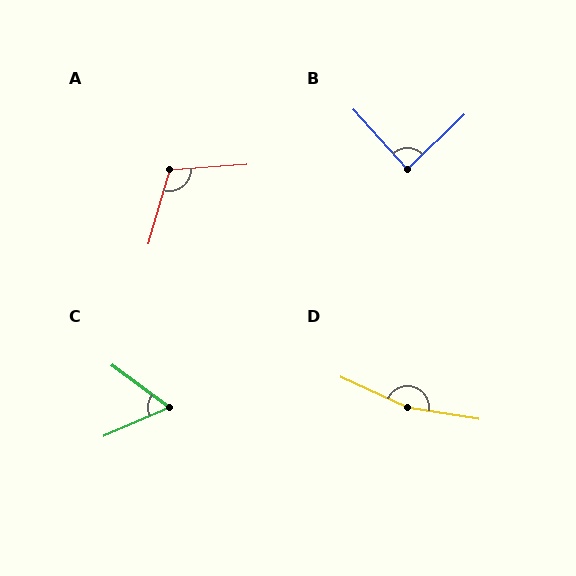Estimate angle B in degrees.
Approximately 88 degrees.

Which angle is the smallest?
C, at approximately 60 degrees.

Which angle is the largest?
D, at approximately 164 degrees.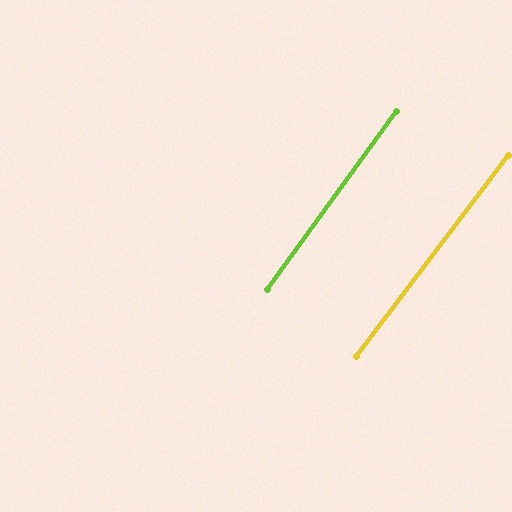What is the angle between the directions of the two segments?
Approximately 1 degree.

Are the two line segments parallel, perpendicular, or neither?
Parallel — their directions differ by only 1.1°.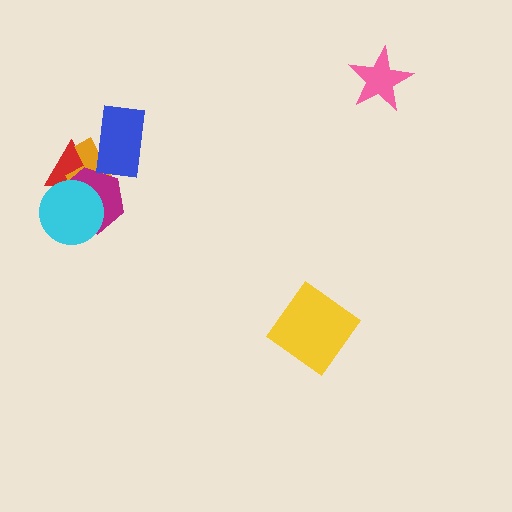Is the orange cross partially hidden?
Yes, it is partially covered by another shape.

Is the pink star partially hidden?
No, no other shape covers it.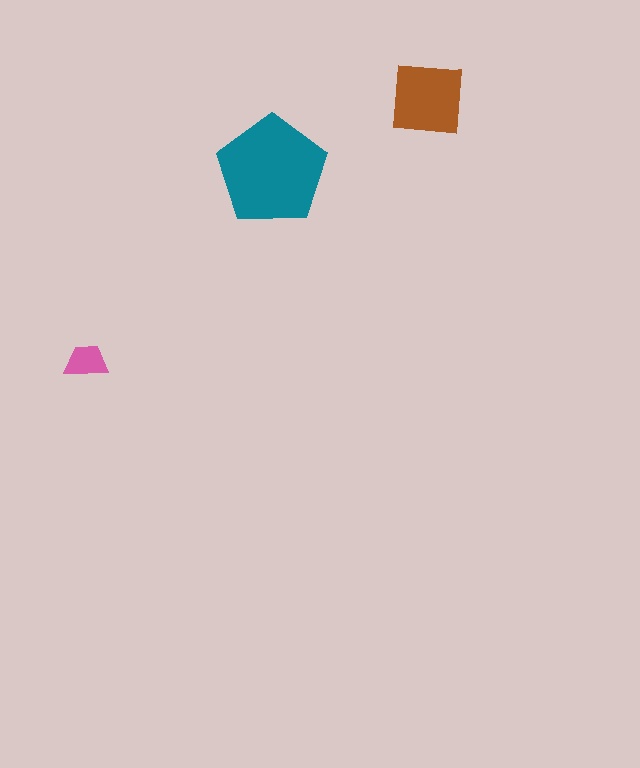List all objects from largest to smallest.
The teal pentagon, the brown square, the pink trapezoid.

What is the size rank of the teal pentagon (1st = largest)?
1st.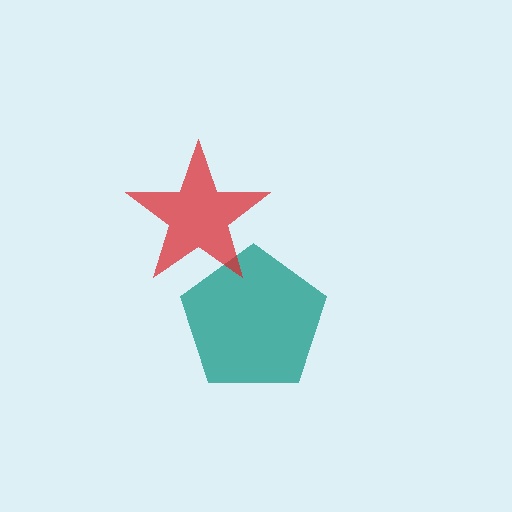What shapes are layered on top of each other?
The layered shapes are: a teal pentagon, a red star.